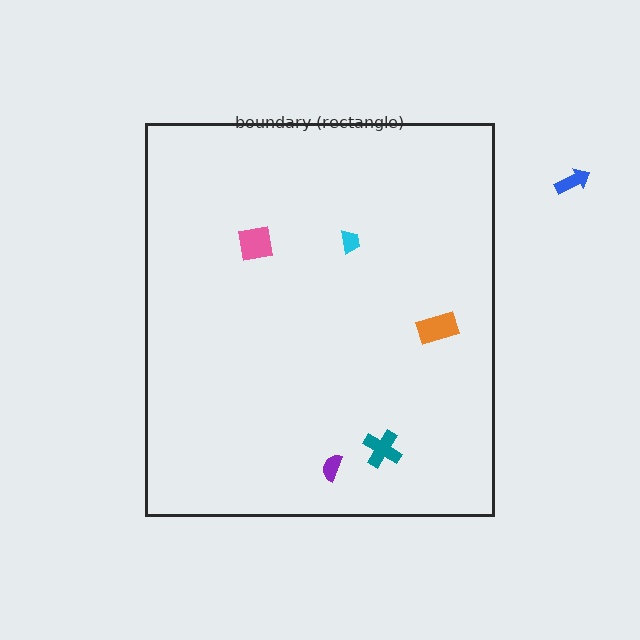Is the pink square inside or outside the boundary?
Inside.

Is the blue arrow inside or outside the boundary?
Outside.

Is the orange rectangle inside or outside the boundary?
Inside.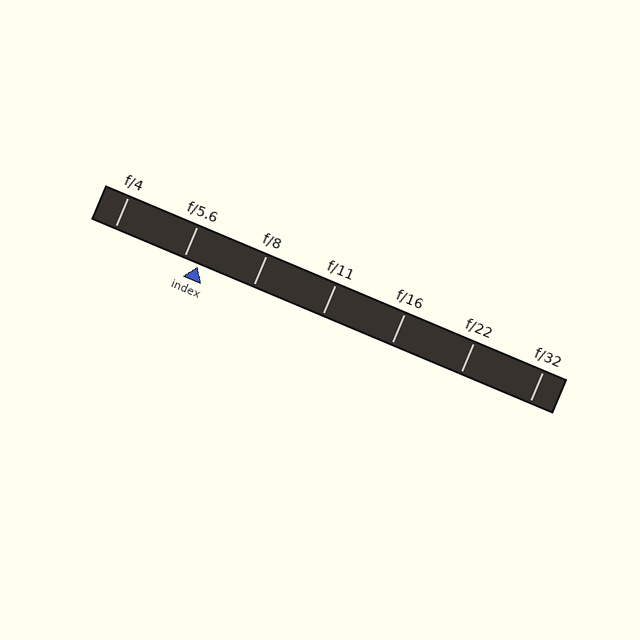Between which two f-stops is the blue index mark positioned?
The index mark is between f/5.6 and f/8.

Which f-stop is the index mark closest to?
The index mark is closest to f/5.6.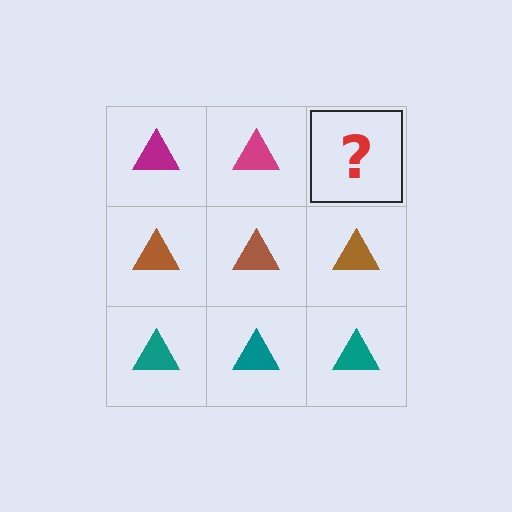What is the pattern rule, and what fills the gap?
The rule is that each row has a consistent color. The gap should be filled with a magenta triangle.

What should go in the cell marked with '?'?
The missing cell should contain a magenta triangle.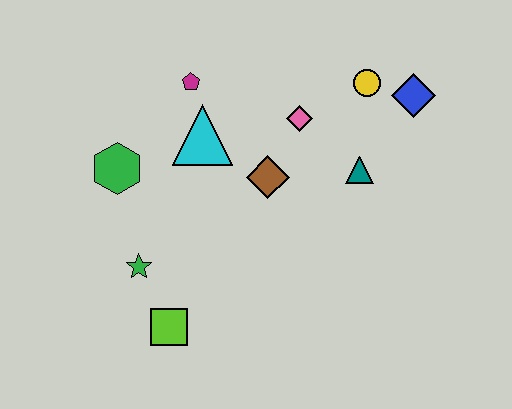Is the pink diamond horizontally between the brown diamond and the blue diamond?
Yes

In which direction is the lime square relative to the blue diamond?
The lime square is to the left of the blue diamond.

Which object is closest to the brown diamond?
The pink diamond is closest to the brown diamond.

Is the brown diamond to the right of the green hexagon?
Yes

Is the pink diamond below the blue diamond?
Yes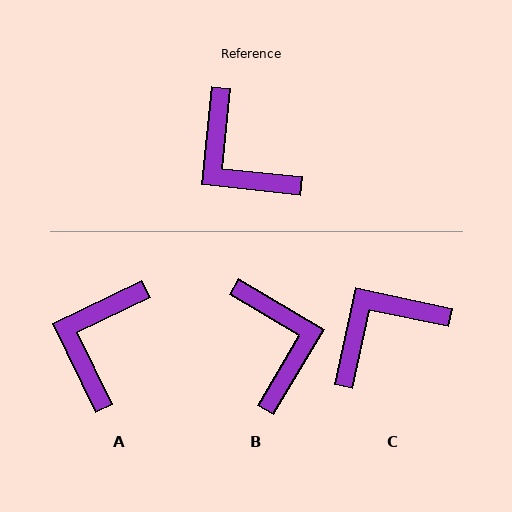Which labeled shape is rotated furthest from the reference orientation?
B, about 155 degrees away.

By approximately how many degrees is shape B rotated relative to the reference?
Approximately 155 degrees counter-clockwise.